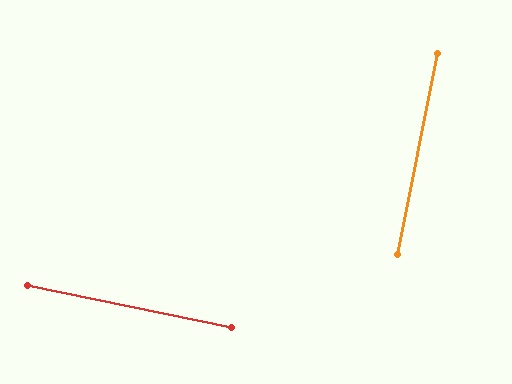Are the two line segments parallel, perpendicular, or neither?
Perpendicular — they meet at approximately 90°.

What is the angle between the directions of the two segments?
Approximately 90 degrees.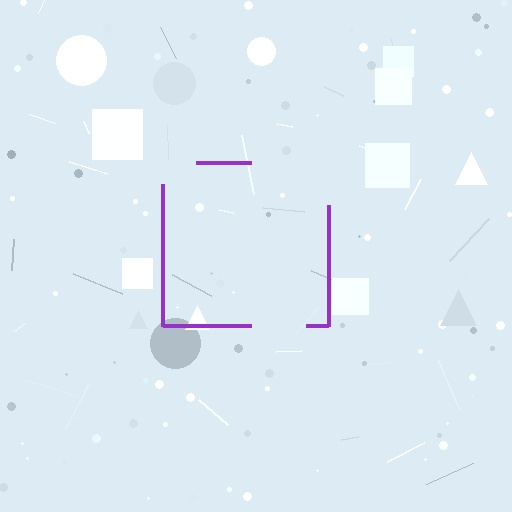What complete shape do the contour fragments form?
The contour fragments form a square.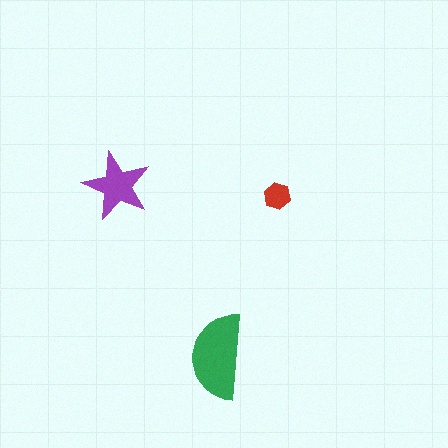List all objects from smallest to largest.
The red hexagon, the purple star, the green semicircle.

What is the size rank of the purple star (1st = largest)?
2nd.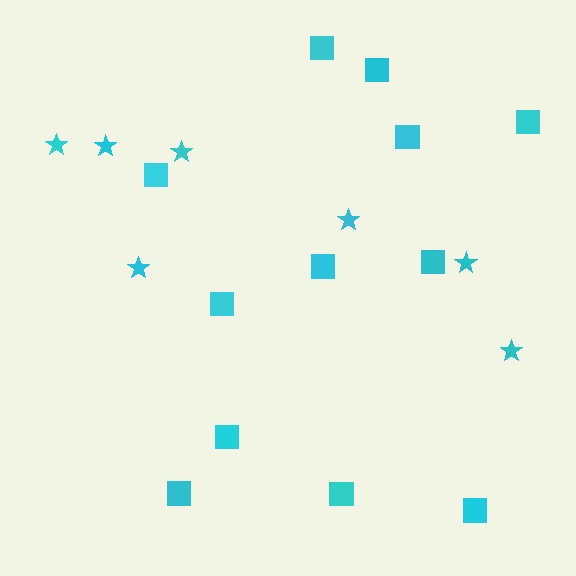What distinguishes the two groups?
There are 2 groups: one group of stars (7) and one group of squares (12).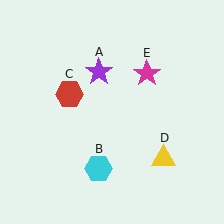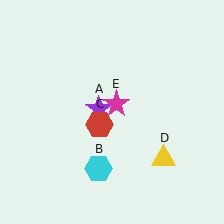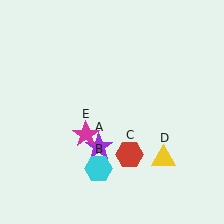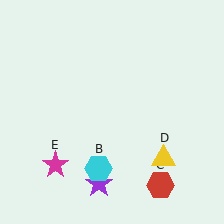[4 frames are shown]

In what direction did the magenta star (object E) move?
The magenta star (object E) moved down and to the left.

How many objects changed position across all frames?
3 objects changed position: purple star (object A), red hexagon (object C), magenta star (object E).